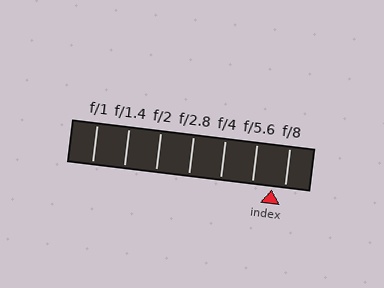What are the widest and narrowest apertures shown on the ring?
The widest aperture shown is f/1 and the narrowest is f/8.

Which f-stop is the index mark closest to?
The index mark is closest to f/8.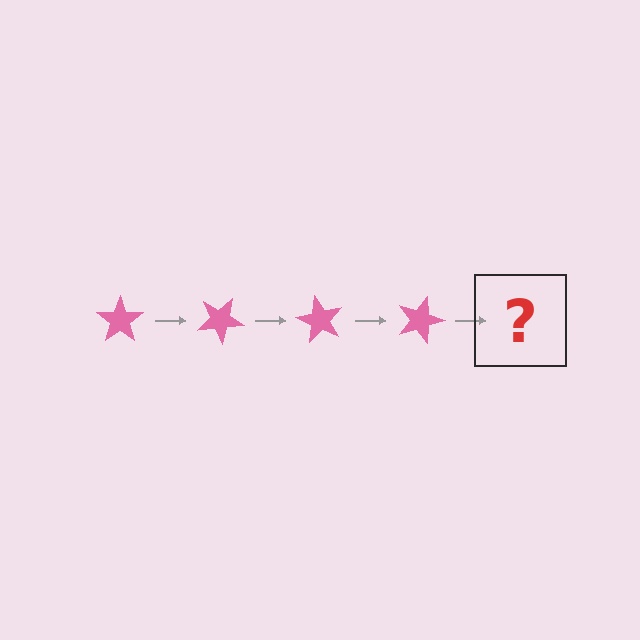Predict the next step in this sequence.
The next step is a pink star rotated 120 degrees.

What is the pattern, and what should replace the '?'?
The pattern is that the star rotates 30 degrees each step. The '?' should be a pink star rotated 120 degrees.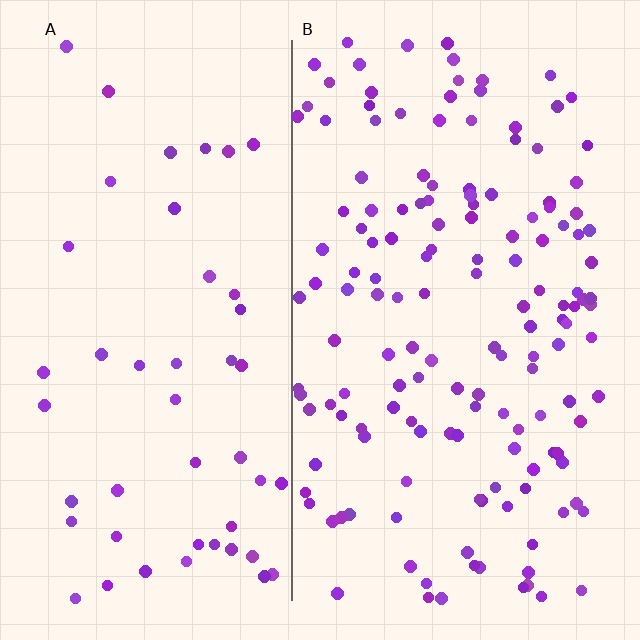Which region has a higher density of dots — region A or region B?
B (the right).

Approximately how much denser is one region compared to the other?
Approximately 3.1× — region B over region A.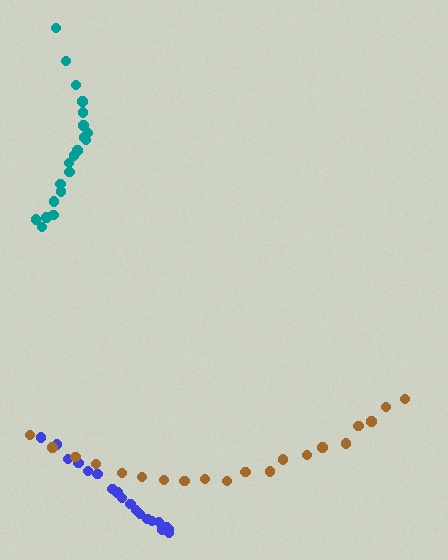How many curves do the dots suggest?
There are 3 distinct paths.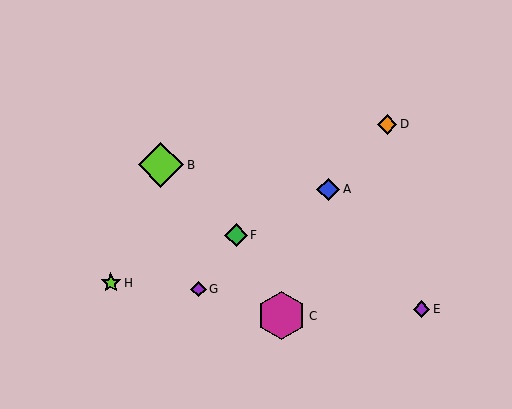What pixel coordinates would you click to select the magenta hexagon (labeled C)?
Click at (282, 316) to select the magenta hexagon C.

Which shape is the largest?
The magenta hexagon (labeled C) is the largest.